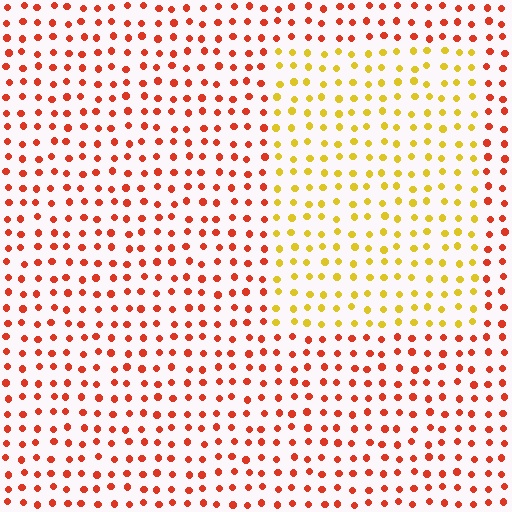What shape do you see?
I see a rectangle.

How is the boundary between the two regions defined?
The boundary is defined purely by a slight shift in hue (about 47 degrees). Spacing, size, and orientation are identical on both sides.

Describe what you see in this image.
The image is filled with small red elements in a uniform arrangement. A rectangle-shaped region is visible where the elements are tinted to a slightly different hue, forming a subtle color boundary.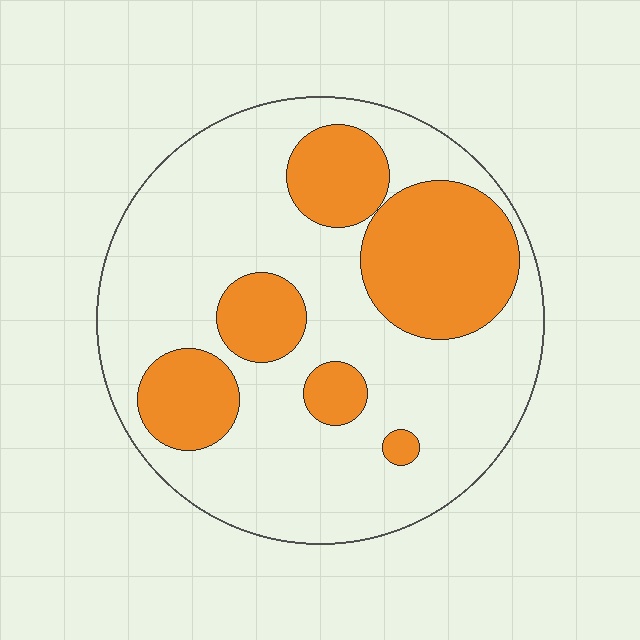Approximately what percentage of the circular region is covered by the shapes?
Approximately 30%.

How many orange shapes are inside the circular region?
6.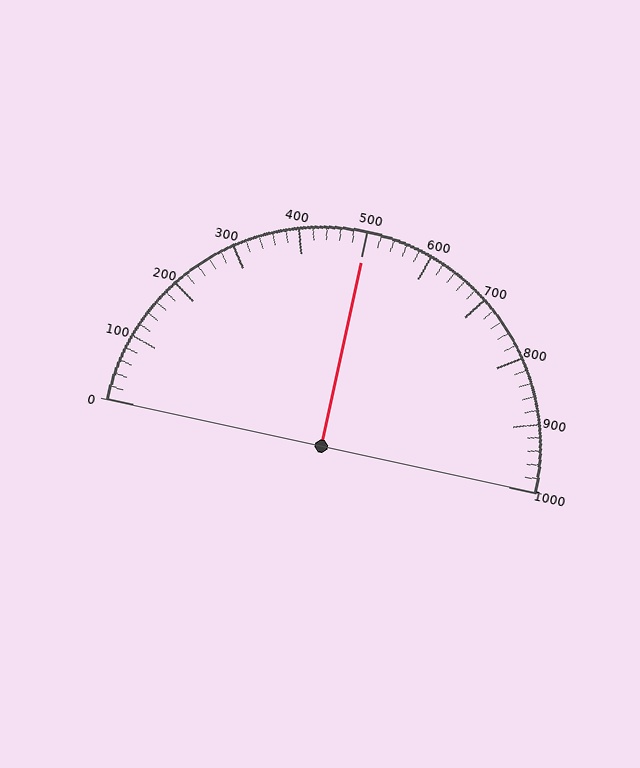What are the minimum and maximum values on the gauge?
The gauge ranges from 0 to 1000.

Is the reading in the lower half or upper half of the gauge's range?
The reading is in the upper half of the range (0 to 1000).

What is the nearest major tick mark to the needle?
The nearest major tick mark is 500.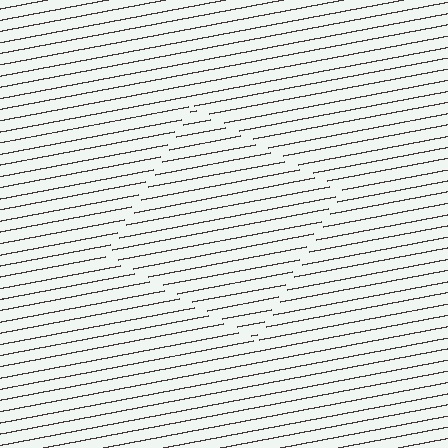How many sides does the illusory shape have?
4 sides — the line-ends trace a square.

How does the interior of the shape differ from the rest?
The interior of the shape contains the same grating, shifted by half a period — the contour is defined by the phase discontinuity where line-ends from the inner and outer gratings abut.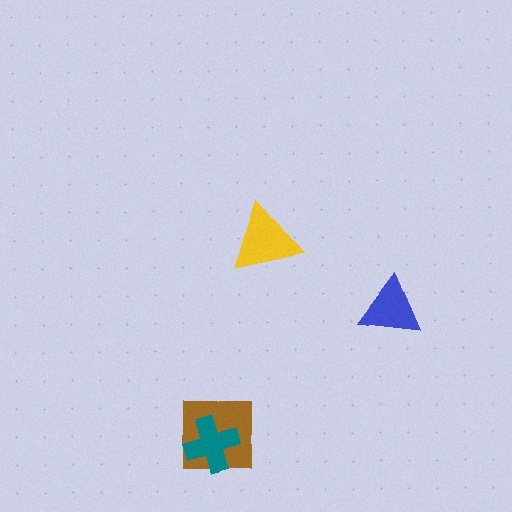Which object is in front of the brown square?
The teal cross is in front of the brown square.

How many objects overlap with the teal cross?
1 object overlaps with the teal cross.